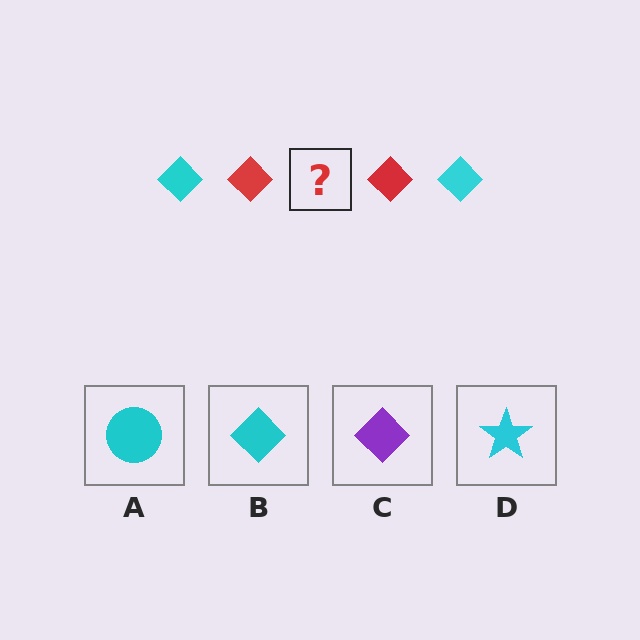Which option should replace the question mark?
Option B.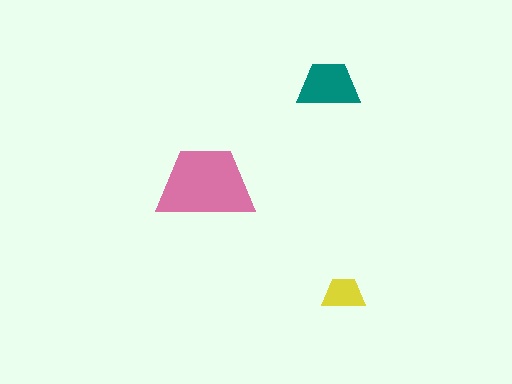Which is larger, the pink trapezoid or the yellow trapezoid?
The pink one.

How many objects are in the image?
There are 3 objects in the image.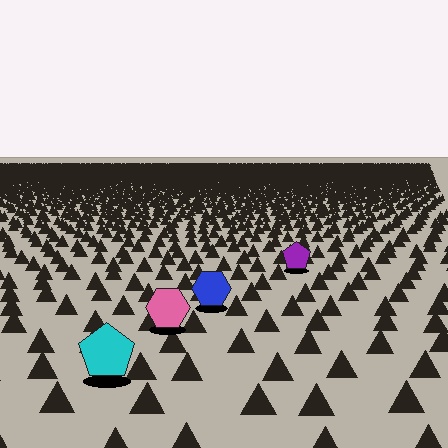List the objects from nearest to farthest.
From nearest to farthest: the cyan pentagon, the pink hexagon, the blue hexagon, the purple pentagon.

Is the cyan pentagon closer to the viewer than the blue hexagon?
Yes. The cyan pentagon is closer — you can tell from the texture gradient: the ground texture is coarser near it.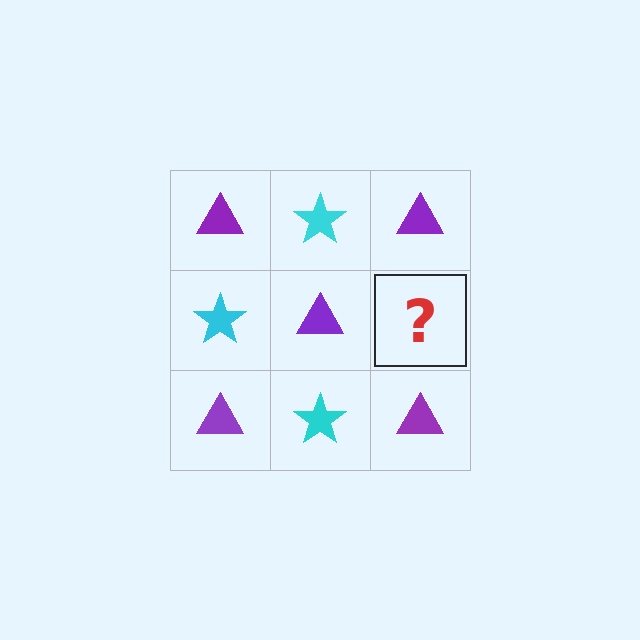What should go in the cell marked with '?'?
The missing cell should contain a cyan star.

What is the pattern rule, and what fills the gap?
The rule is that it alternates purple triangle and cyan star in a checkerboard pattern. The gap should be filled with a cyan star.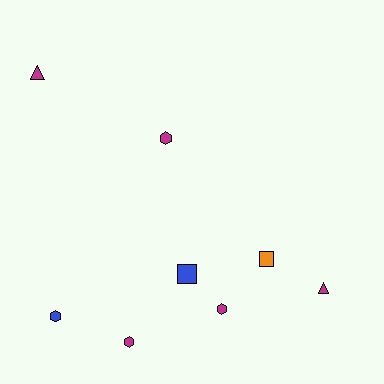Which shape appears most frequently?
Hexagon, with 4 objects.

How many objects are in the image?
There are 8 objects.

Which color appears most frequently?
Magenta, with 5 objects.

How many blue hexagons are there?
There is 1 blue hexagon.